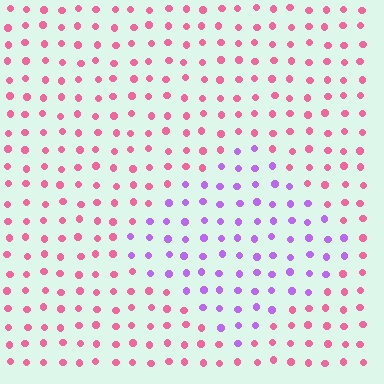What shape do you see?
I see a diamond.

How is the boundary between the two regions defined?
The boundary is defined purely by a slight shift in hue (about 59 degrees). Spacing, size, and orientation are identical on both sides.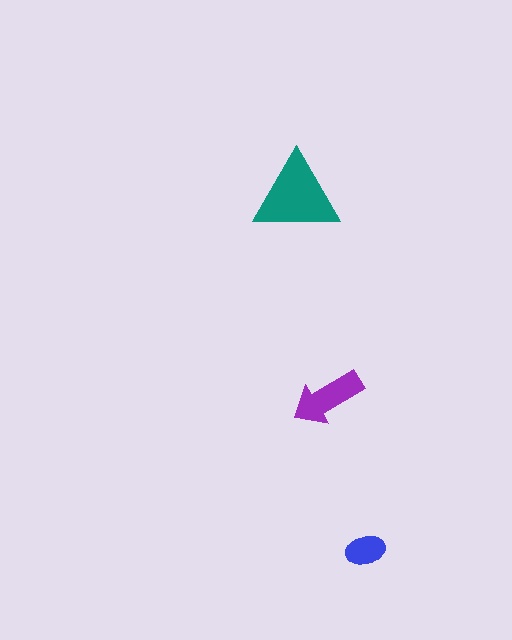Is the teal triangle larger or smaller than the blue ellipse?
Larger.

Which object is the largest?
The teal triangle.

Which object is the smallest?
The blue ellipse.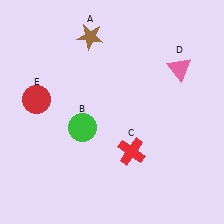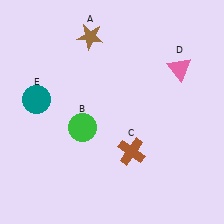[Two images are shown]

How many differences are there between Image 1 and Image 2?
There are 2 differences between the two images.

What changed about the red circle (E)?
In Image 1, E is red. In Image 2, it changed to teal.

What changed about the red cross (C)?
In Image 1, C is red. In Image 2, it changed to brown.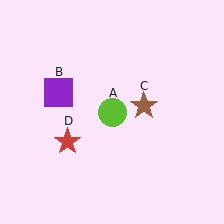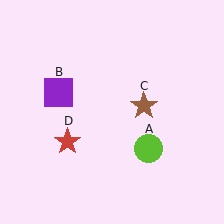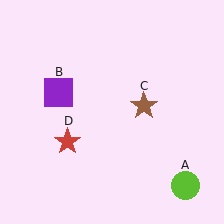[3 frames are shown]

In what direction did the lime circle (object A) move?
The lime circle (object A) moved down and to the right.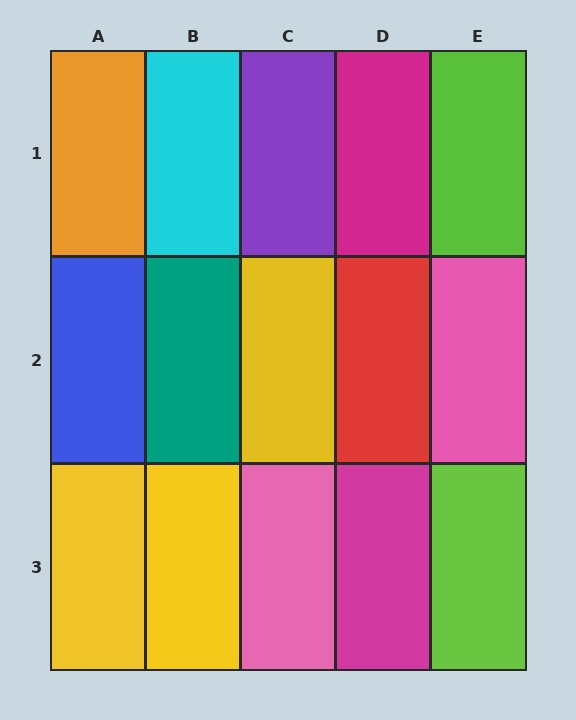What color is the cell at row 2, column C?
Yellow.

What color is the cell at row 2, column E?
Pink.